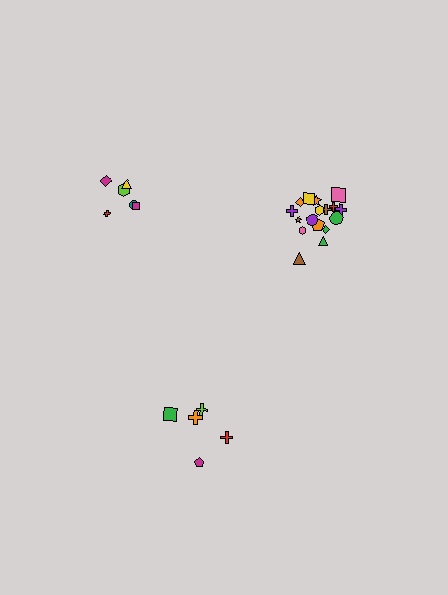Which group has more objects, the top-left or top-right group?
The top-right group.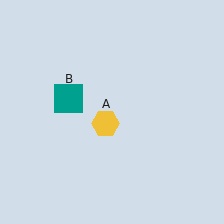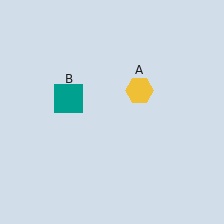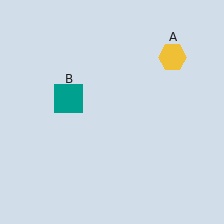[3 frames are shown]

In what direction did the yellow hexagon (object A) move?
The yellow hexagon (object A) moved up and to the right.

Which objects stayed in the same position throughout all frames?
Teal square (object B) remained stationary.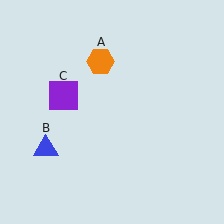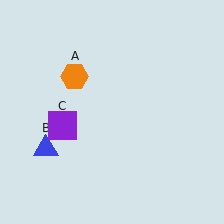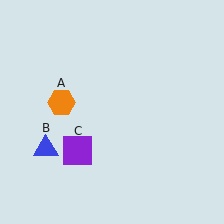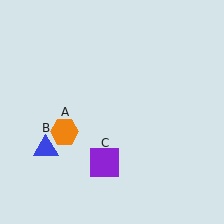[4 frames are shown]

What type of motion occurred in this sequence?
The orange hexagon (object A), purple square (object C) rotated counterclockwise around the center of the scene.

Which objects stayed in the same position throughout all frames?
Blue triangle (object B) remained stationary.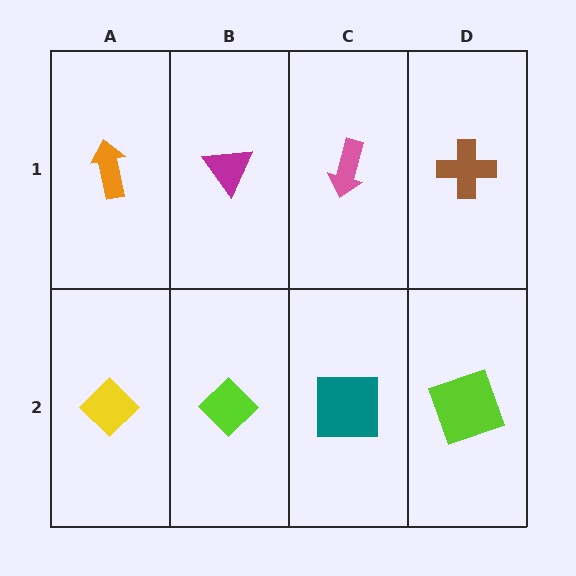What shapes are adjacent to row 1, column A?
A yellow diamond (row 2, column A), a magenta triangle (row 1, column B).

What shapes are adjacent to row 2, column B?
A magenta triangle (row 1, column B), a yellow diamond (row 2, column A), a teal square (row 2, column C).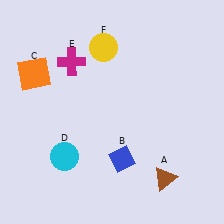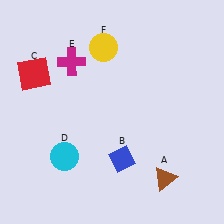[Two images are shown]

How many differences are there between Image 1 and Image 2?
There is 1 difference between the two images.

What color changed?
The square (C) changed from orange in Image 1 to red in Image 2.